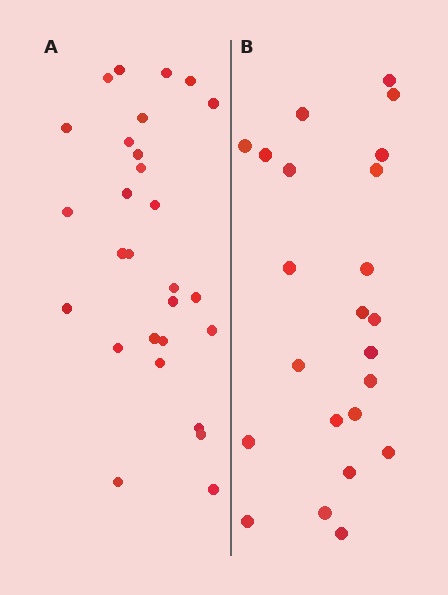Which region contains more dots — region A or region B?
Region A (the left region) has more dots.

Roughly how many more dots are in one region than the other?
Region A has about 5 more dots than region B.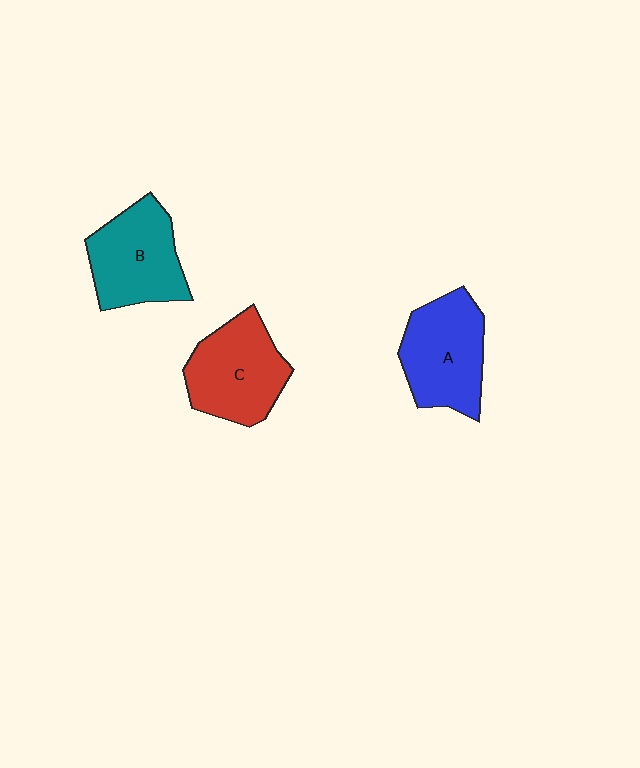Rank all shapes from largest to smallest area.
From largest to smallest: C (red), A (blue), B (teal).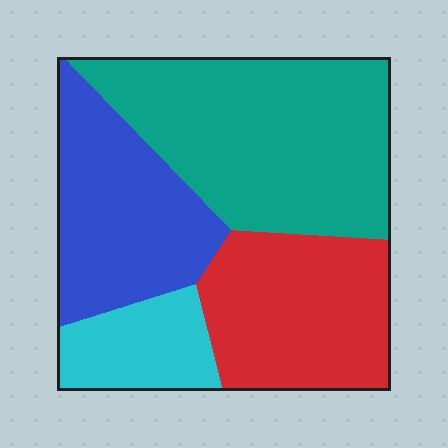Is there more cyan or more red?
Red.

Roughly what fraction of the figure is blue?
Blue takes up about one quarter (1/4) of the figure.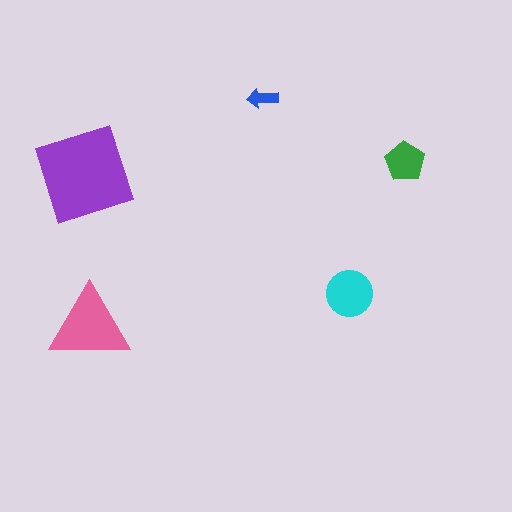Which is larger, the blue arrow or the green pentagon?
The green pentagon.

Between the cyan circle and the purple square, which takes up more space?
The purple square.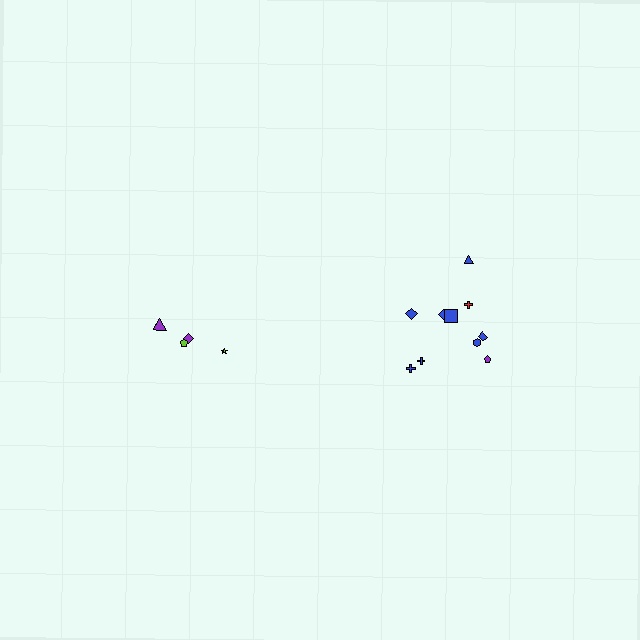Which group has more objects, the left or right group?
The right group.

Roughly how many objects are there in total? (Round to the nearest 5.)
Roughly 15 objects in total.